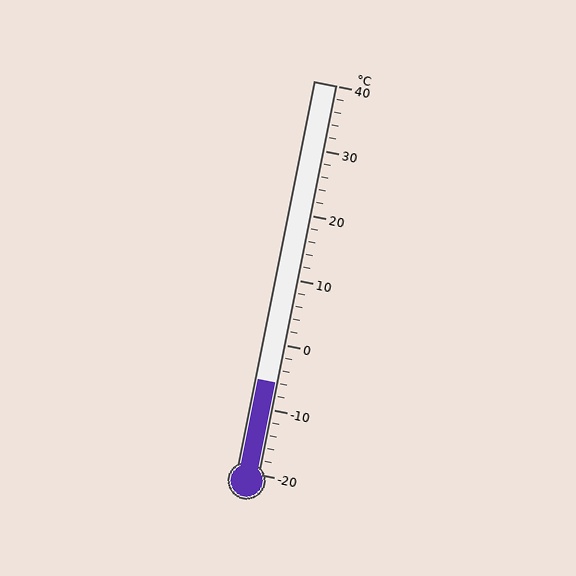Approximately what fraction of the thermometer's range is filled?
The thermometer is filled to approximately 25% of its range.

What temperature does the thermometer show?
The thermometer shows approximately -6°C.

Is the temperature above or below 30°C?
The temperature is below 30°C.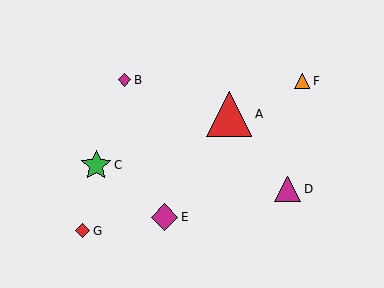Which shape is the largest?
The red triangle (labeled A) is the largest.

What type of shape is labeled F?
Shape F is an orange triangle.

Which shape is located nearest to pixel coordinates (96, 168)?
The green star (labeled C) at (96, 165) is nearest to that location.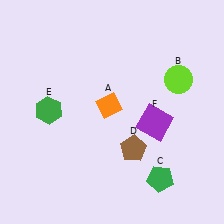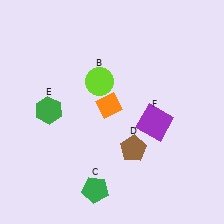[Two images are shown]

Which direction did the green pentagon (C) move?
The green pentagon (C) moved left.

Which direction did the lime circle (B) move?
The lime circle (B) moved left.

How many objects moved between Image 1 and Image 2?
2 objects moved between the two images.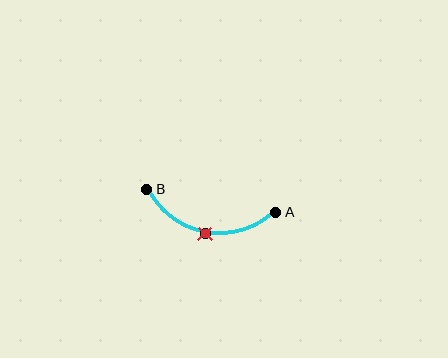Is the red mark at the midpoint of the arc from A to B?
Yes. The red mark lies on the arc at equal arc-length from both A and B — it is the arc midpoint.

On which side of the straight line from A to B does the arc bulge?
The arc bulges below the straight line connecting A and B.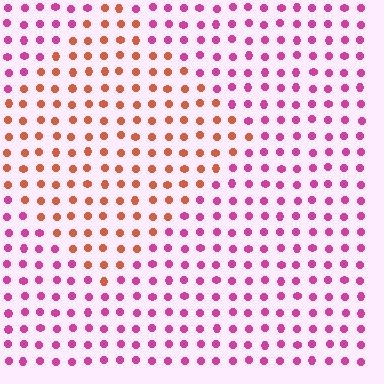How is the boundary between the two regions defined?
The boundary is defined purely by a slight shift in hue (about 53 degrees). Spacing, size, and orientation are identical on both sides.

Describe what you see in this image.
The image is filled with small magenta elements in a uniform arrangement. A diamond-shaped region is visible where the elements are tinted to a slightly different hue, forming a subtle color boundary.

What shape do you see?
I see a diamond.